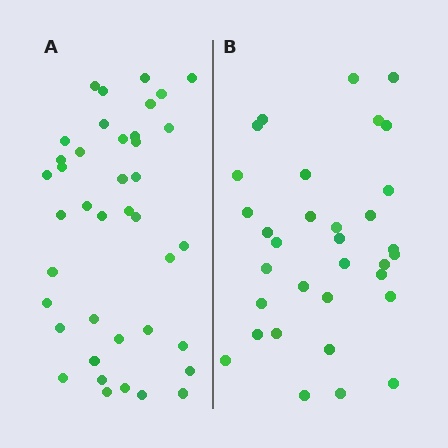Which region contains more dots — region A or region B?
Region A (the left region) has more dots.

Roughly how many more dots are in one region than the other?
Region A has roughly 8 or so more dots than region B.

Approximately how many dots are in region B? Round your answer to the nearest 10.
About 30 dots. (The exact count is 33, which rounds to 30.)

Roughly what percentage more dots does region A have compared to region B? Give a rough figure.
About 20% more.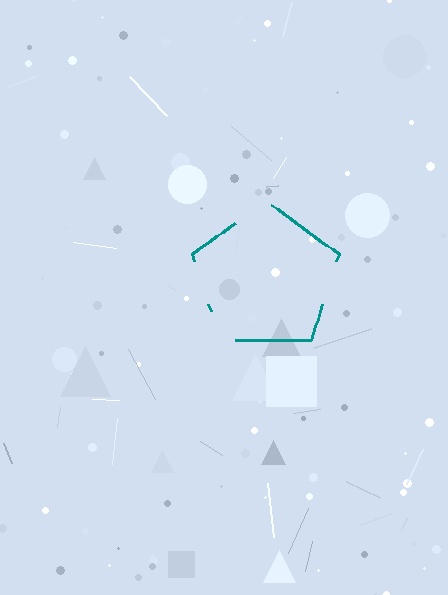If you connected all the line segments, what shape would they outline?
They would outline a pentagon.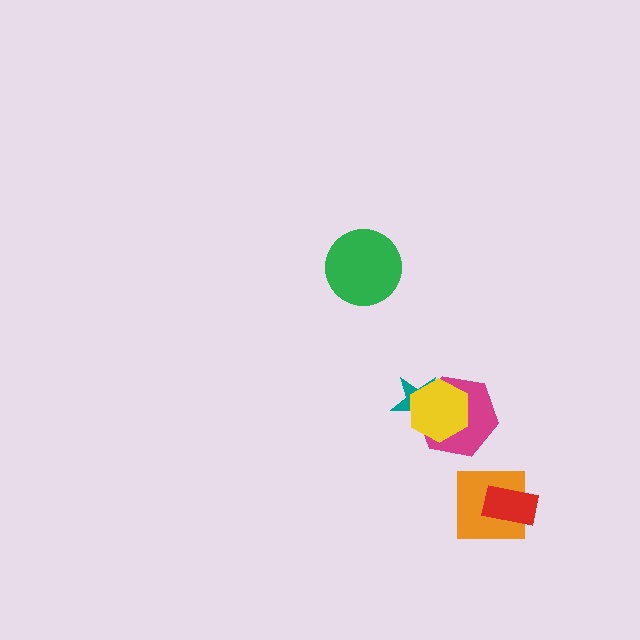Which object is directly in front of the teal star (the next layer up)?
The magenta hexagon is directly in front of the teal star.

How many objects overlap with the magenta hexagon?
2 objects overlap with the magenta hexagon.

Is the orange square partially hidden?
Yes, it is partially covered by another shape.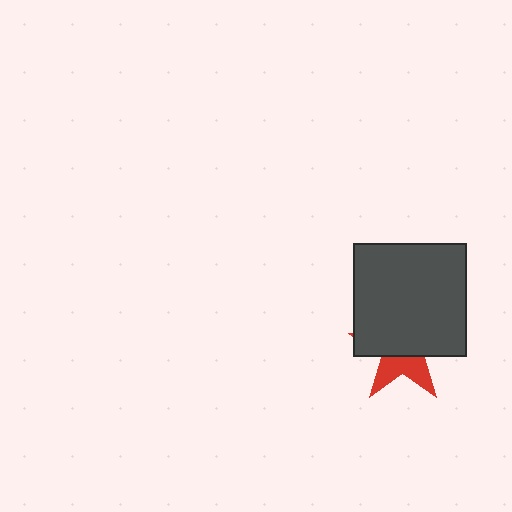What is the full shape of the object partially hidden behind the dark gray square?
The partially hidden object is a red star.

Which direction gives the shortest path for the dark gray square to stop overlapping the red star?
Moving up gives the shortest separation.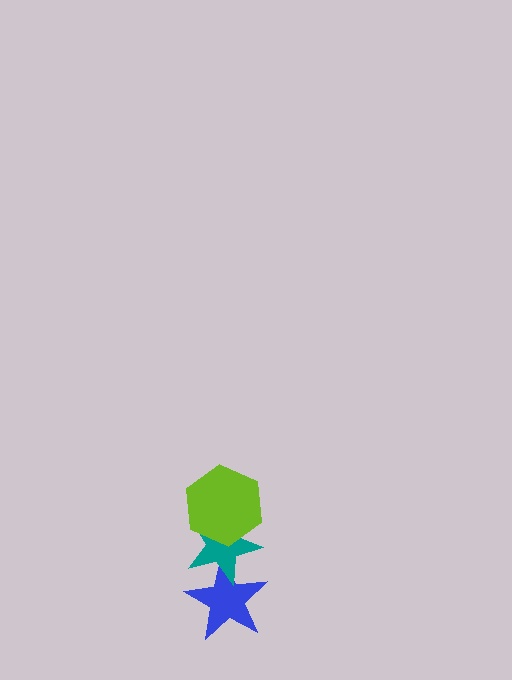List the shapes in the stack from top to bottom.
From top to bottom: the lime hexagon, the teal star, the blue star.